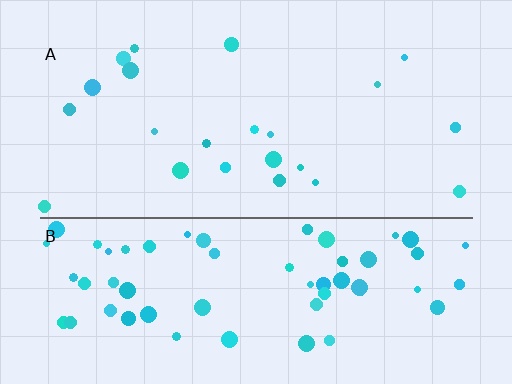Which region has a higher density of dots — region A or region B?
B (the bottom).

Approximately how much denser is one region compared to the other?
Approximately 2.7× — region B over region A.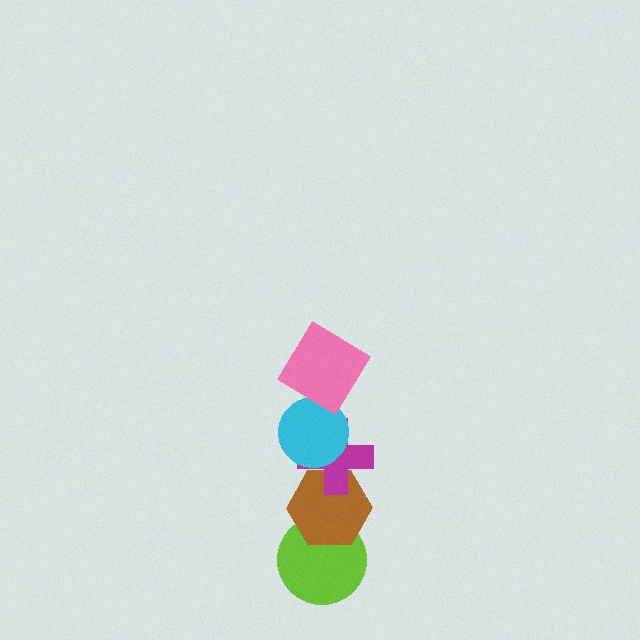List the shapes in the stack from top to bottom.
From top to bottom: the pink diamond, the cyan circle, the magenta cross, the brown hexagon, the lime circle.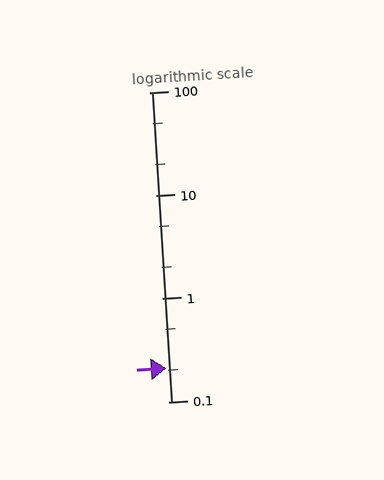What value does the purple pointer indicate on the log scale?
The pointer indicates approximately 0.21.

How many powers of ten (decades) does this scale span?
The scale spans 3 decades, from 0.1 to 100.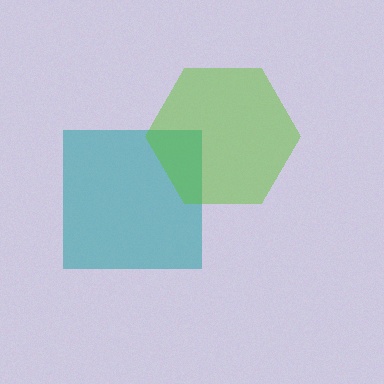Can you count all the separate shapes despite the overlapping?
Yes, there are 2 separate shapes.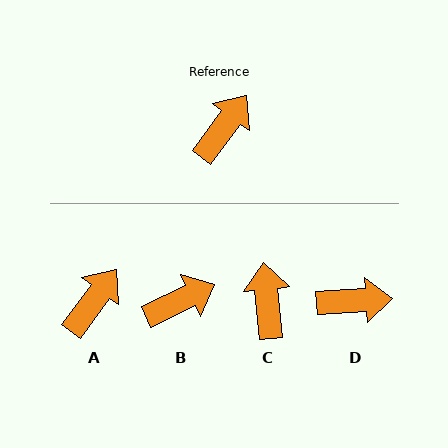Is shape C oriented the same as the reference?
No, it is off by about 42 degrees.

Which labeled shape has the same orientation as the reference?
A.